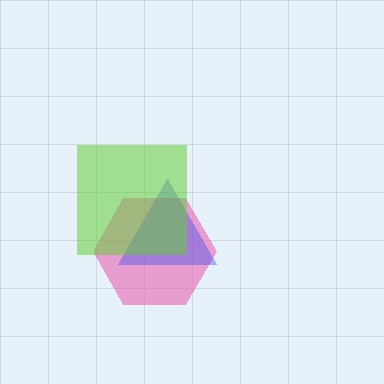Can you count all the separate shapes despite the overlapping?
Yes, there are 3 separate shapes.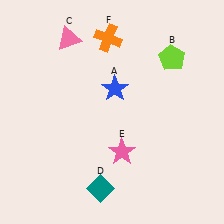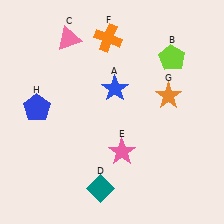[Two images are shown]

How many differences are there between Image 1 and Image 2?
There are 2 differences between the two images.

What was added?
An orange star (G), a blue pentagon (H) were added in Image 2.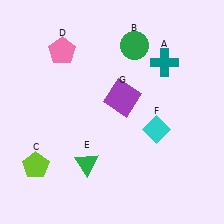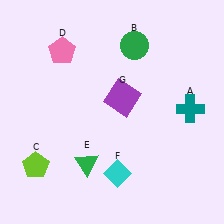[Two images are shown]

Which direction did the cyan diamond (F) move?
The cyan diamond (F) moved down.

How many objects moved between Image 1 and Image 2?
2 objects moved between the two images.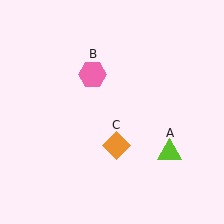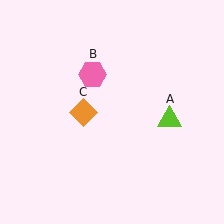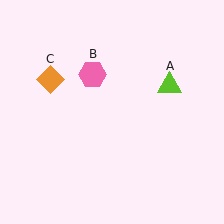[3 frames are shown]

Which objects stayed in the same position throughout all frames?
Pink hexagon (object B) remained stationary.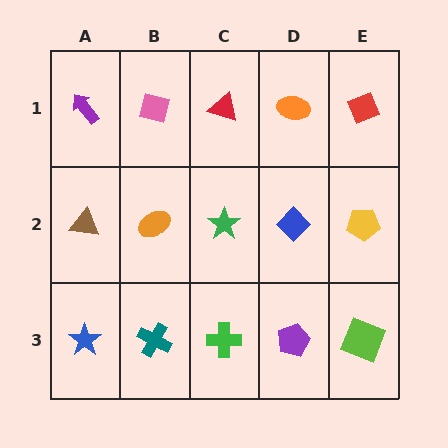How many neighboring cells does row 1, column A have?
2.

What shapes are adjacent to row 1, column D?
A blue diamond (row 2, column D), a red triangle (row 1, column C), a red diamond (row 1, column E).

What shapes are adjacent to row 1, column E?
A yellow pentagon (row 2, column E), an orange ellipse (row 1, column D).